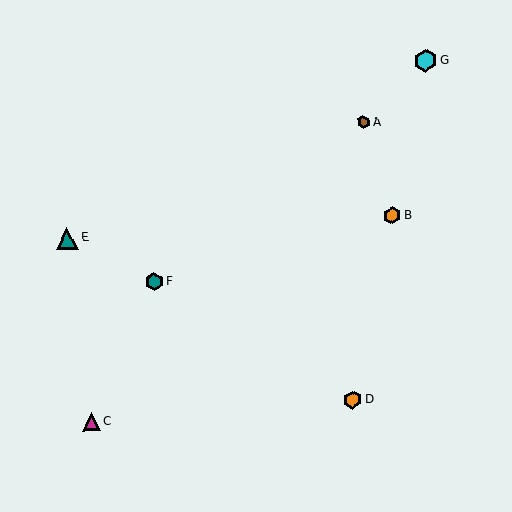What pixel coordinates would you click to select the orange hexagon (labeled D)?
Click at (353, 400) to select the orange hexagon D.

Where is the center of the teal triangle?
The center of the teal triangle is at (67, 238).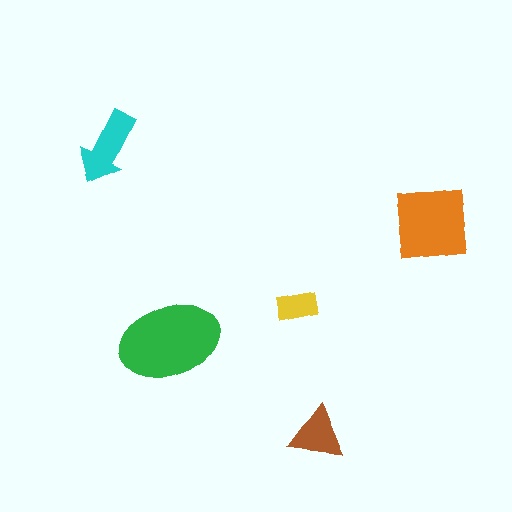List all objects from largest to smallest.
The green ellipse, the orange square, the cyan arrow, the brown triangle, the yellow rectangle.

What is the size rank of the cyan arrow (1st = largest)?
3rd.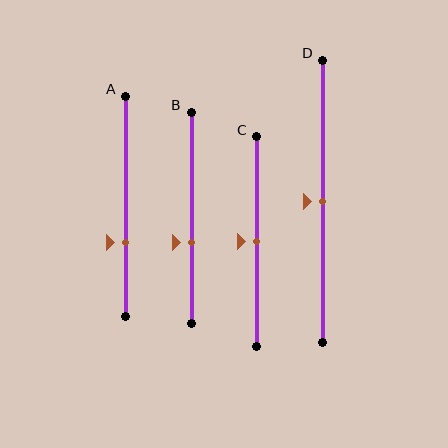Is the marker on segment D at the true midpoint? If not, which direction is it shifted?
Yes, the marker on segment D is at the true midpoint.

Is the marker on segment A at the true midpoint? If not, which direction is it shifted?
No, the marker on segment A is shifted downward by about 16% of the segment length.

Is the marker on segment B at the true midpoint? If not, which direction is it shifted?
No, the marker on segment B is shifted downward by about 12% of the segment length.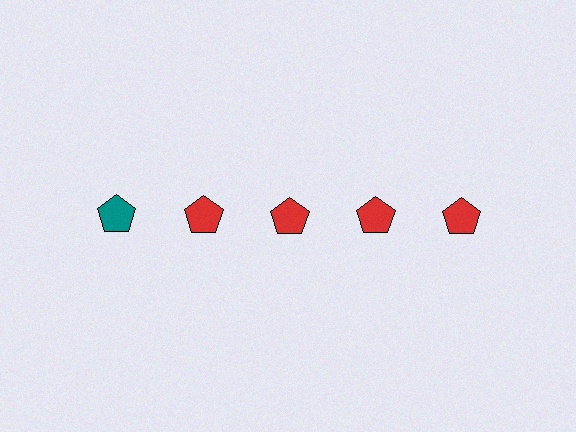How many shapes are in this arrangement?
There are 5 shapes arranged in a grid pattern.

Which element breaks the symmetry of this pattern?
The teal pentagon in the top row, leftmost column breaks the symmetry. All other shapes are red pentagons.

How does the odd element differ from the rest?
It has a different color: teal instead of red.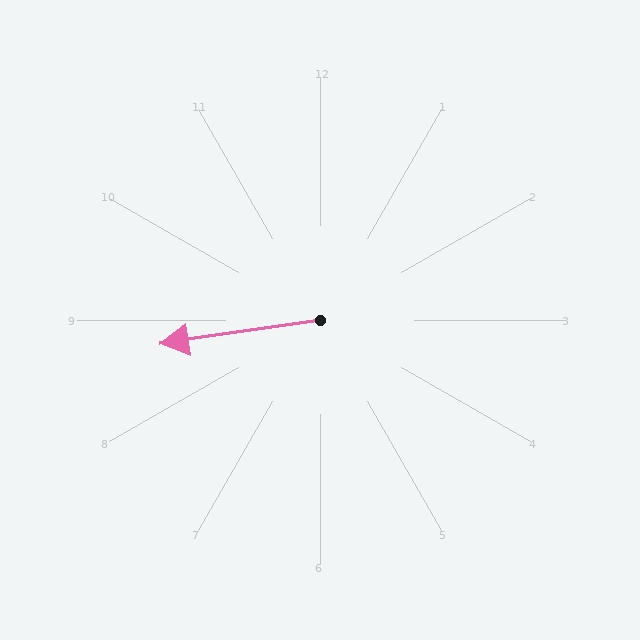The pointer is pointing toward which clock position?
Roughly 9 o'clock.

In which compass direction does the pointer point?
West.